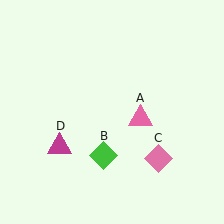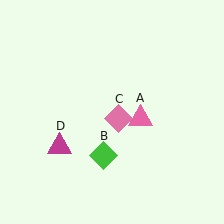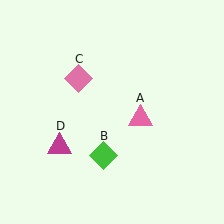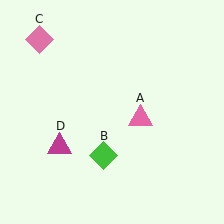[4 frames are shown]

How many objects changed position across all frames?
1 object changed position: pink diamond (object C).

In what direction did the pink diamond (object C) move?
The pink diamond (object C) moved up and to the left.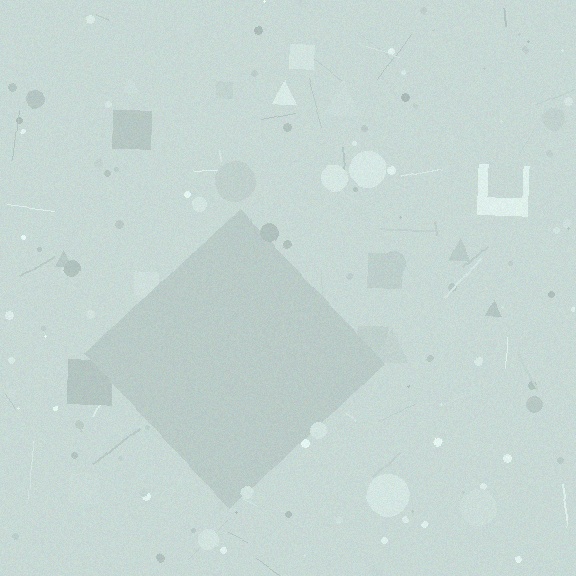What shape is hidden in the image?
A diamond is hidden in the image.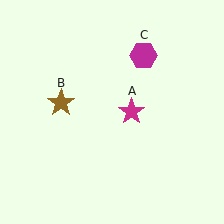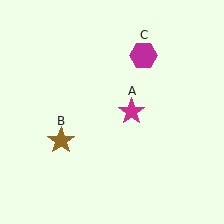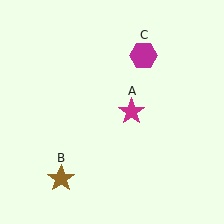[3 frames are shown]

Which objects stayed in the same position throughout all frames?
Magenta star (object A) and magenta hexagon (object C) remained stationary.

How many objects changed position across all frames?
1 object changed position: brown star (object B).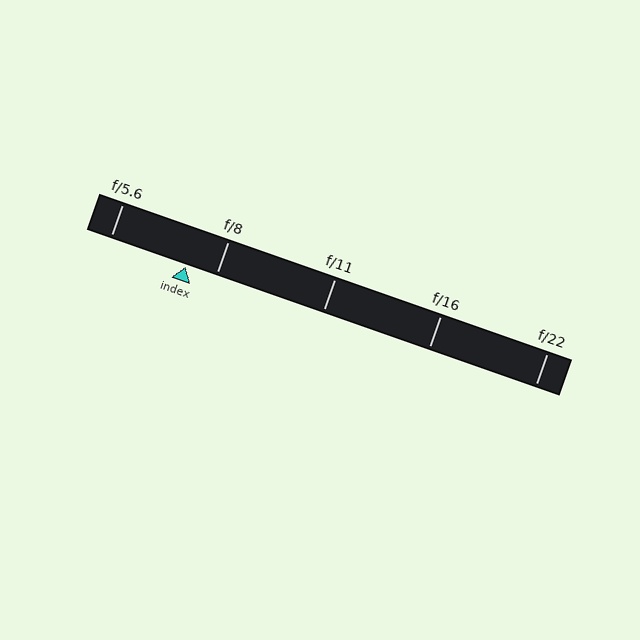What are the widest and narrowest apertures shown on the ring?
The widest aperture shown is f/5.6 and the narrowest is f/22.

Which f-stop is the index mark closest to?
The index mark is closest to f/8.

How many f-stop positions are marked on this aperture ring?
There are 5 f-stop positions marked.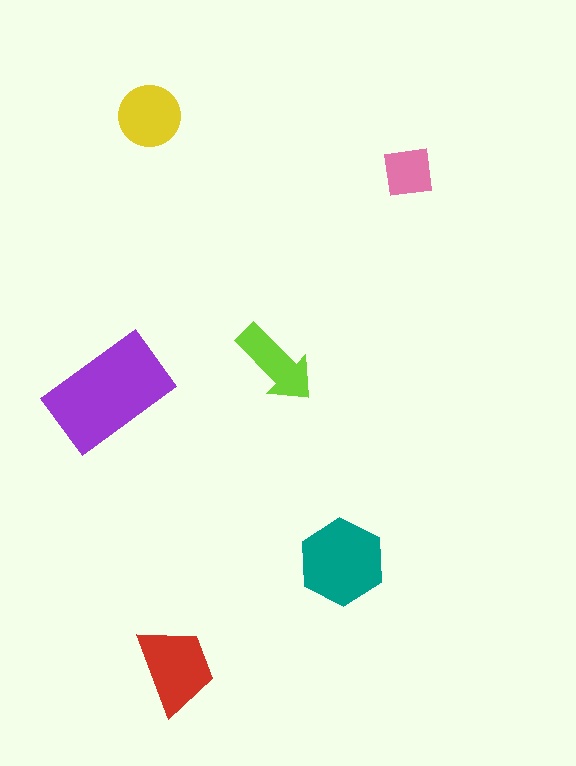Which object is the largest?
The purple rectangle.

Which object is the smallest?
The pink square.